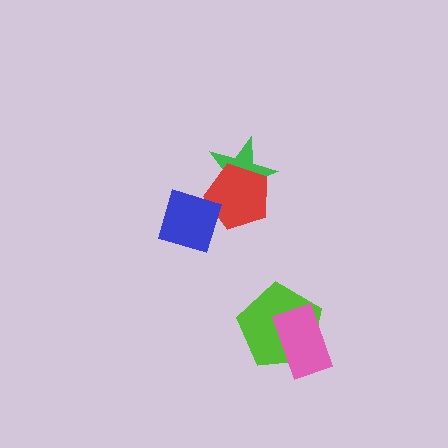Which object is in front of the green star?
The red pentagon is in front of the green star.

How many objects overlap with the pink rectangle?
1 object overlaps with the pink rectangle.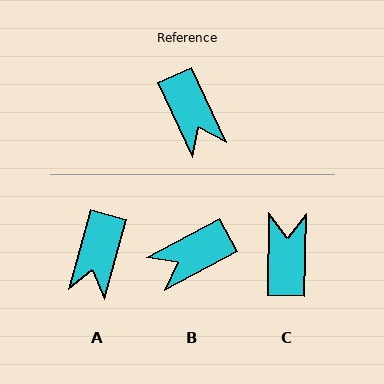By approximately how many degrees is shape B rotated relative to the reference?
Approximately 87 degrees clockwise.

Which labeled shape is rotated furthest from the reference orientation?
C, about 154 degrees away.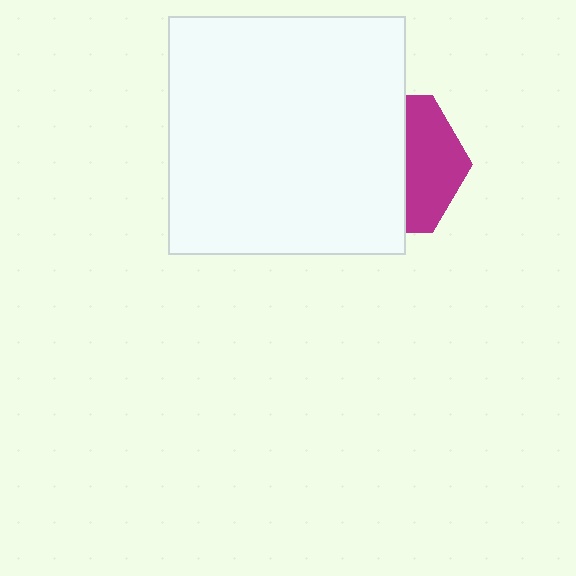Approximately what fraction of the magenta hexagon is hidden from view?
Roughly 61% of the magenta hexagon is hidden behind the white square.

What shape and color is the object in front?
The object in front is a white square.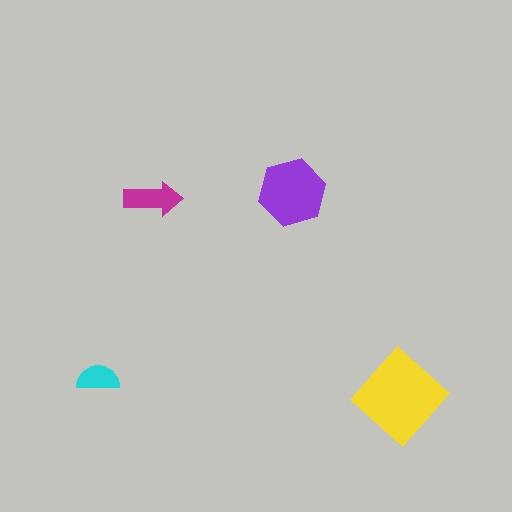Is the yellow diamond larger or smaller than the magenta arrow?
Larger.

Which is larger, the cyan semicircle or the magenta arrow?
The magenta arrow.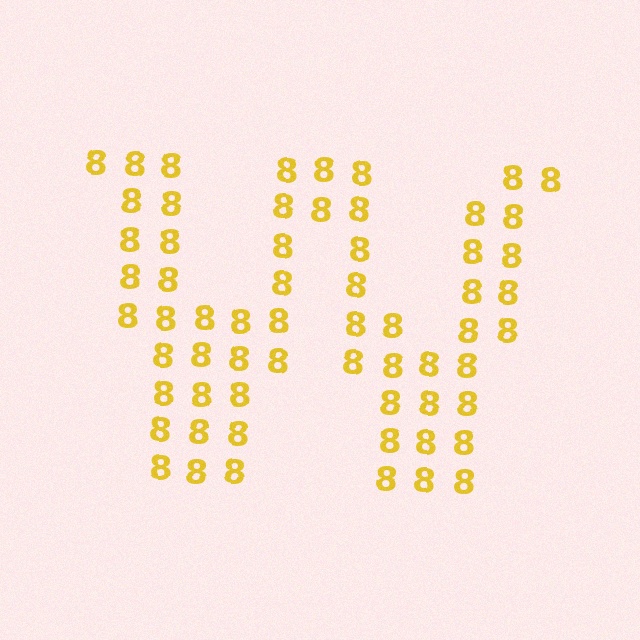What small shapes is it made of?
It is made of small digit 8's.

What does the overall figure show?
The overall figure shows the letter W.